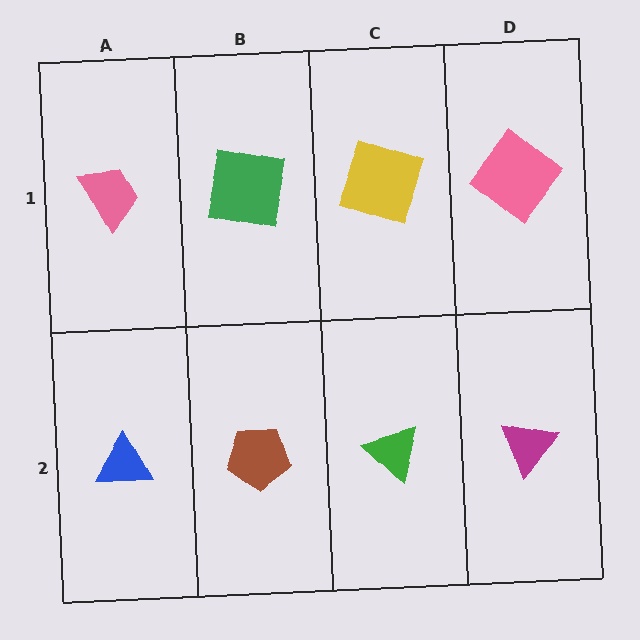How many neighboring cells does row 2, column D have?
2.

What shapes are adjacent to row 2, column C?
A yellow square (row 1, column C), a brown pentagon (row 2, column B), a magenta triangle (row 2, column D).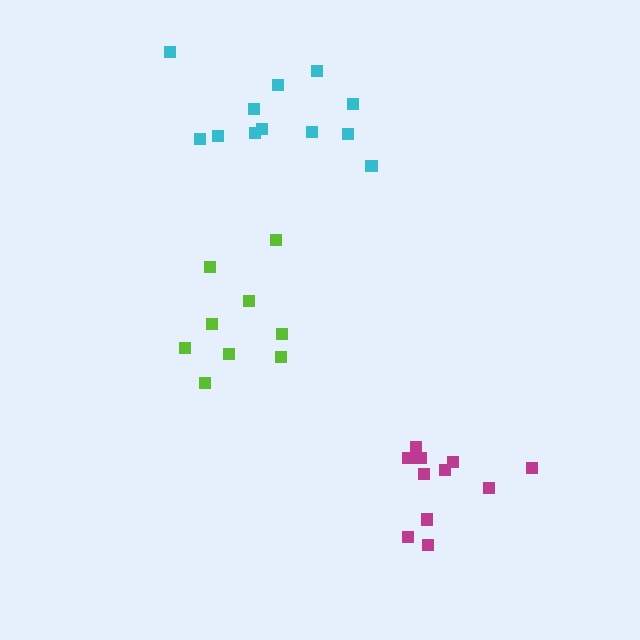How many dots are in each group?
Group 1: 11 dots, Group 2: 12 dots, Group 3: 9 dots (32 total).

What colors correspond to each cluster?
The clusters are colored: magenta, cyan, lime.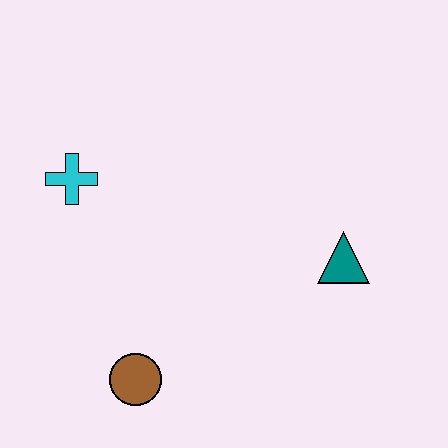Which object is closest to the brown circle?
The cyan cross is closest to the brown circle.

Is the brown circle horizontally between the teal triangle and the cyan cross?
Yes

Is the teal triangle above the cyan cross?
No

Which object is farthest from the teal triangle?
The cyan cross is farthest from the teal triangle.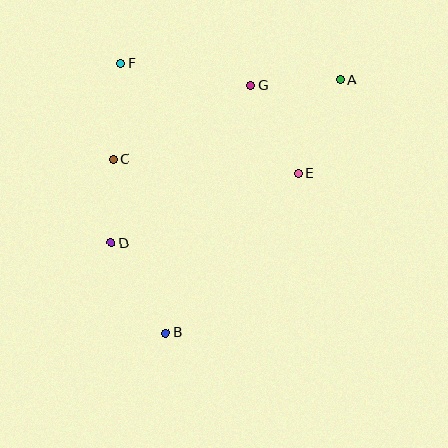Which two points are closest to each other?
Points C and D are closest to each other.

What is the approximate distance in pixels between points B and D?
The distance between B and D is approximately 105 pixels.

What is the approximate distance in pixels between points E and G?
The distance between E and G is approximately 99 pixels.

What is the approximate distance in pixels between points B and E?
The distance between B and E is approximately 207 pixels.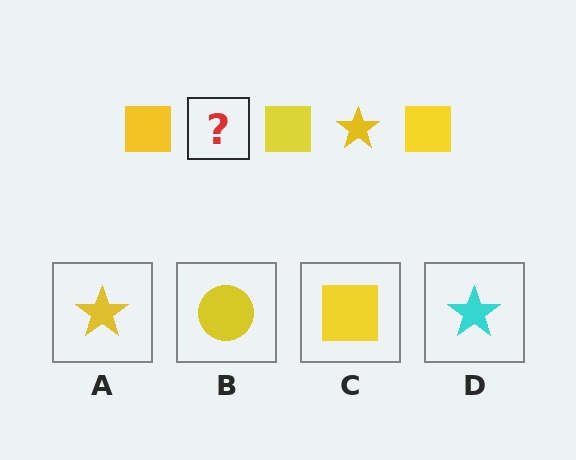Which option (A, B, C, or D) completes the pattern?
A.